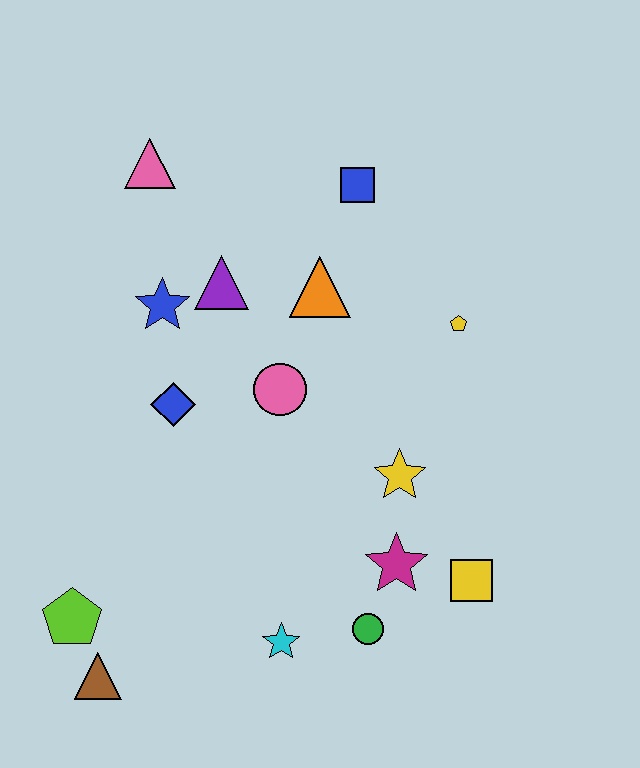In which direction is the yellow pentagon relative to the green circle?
The yellow pentagon is above the green circle.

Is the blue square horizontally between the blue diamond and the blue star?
No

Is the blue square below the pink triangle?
Yes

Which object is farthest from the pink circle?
The brown triangle is farthest from the pink circle.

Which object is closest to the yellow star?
The magenta star is closest to the yellow star.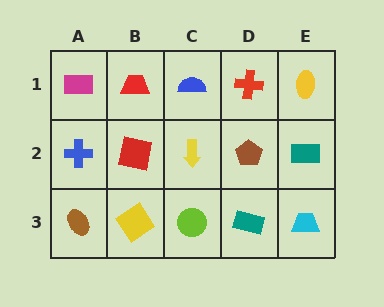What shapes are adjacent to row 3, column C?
A yellow arrow (row 2, column C), a yellow diamond (row 3, column B), a teal rectangle (row 3, column D).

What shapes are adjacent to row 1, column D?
A brown pentagon (row 2, column D), a blue semicircle (row 1, column C), a yellow ellipse (row 1, column E).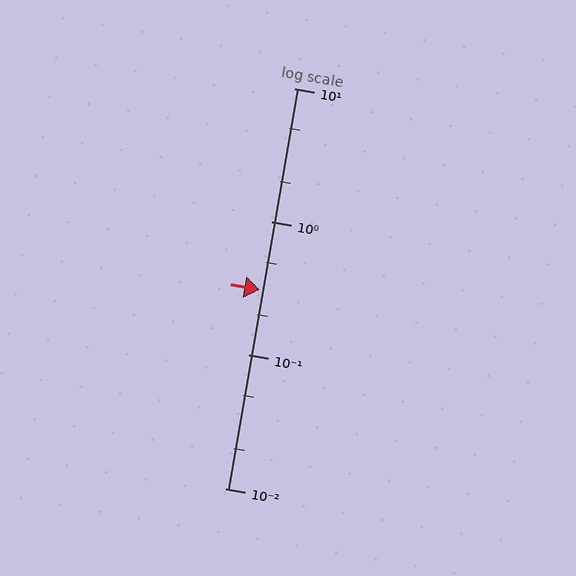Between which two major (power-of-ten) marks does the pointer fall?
The pointer is between 0.1 and 1.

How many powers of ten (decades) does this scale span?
The scale spans 3 decades, from 0.01 to 10.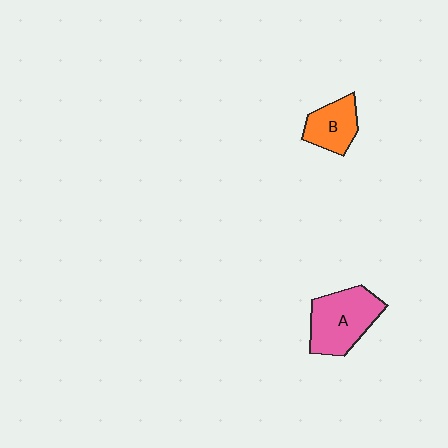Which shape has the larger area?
Shape A (pink).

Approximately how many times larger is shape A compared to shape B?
Approximately 1.6 times.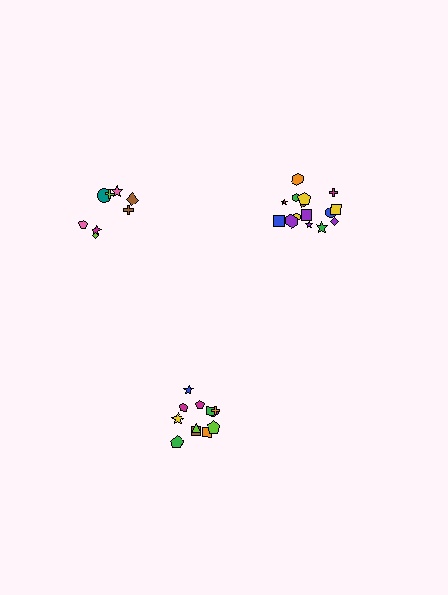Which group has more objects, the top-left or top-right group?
The top-right group.